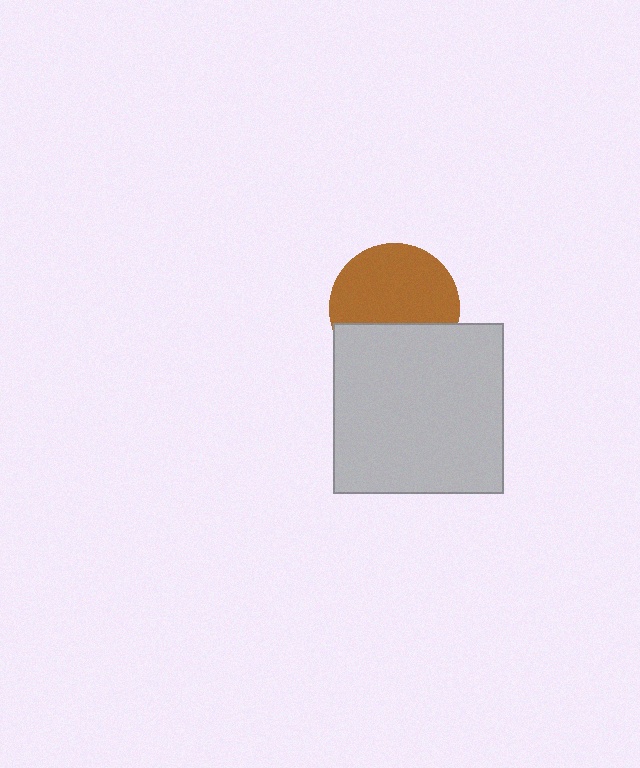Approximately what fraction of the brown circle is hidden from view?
Roughly 35% of the brown circle is hidden behind the light gray square.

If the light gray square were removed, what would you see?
You would see the complete brown circle.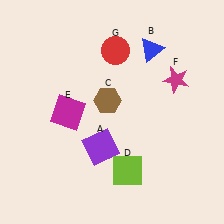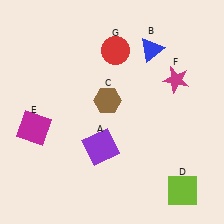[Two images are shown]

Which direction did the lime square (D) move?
The lime square (D) moved right.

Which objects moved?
The objects that moved are: the lime square (D), the magenta square (E).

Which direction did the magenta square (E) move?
The magenta square (E) moved left.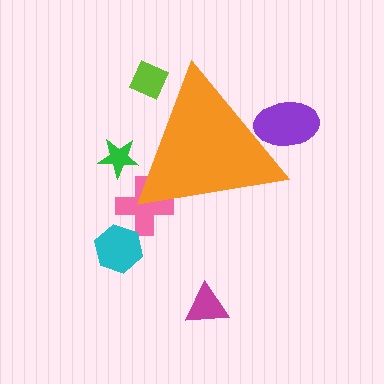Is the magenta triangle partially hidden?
No, the magenta triangle is fully visible.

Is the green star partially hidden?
Yes, the green star is partially hidden behind the orange triangle.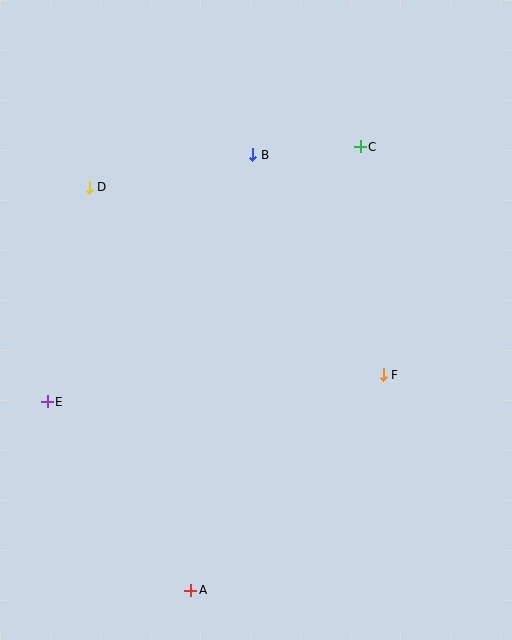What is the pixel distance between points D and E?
The distance between D and E is 218 pixels.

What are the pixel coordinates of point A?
Point A is at (191, 590).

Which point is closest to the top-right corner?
Point C is closest to the top-right corner.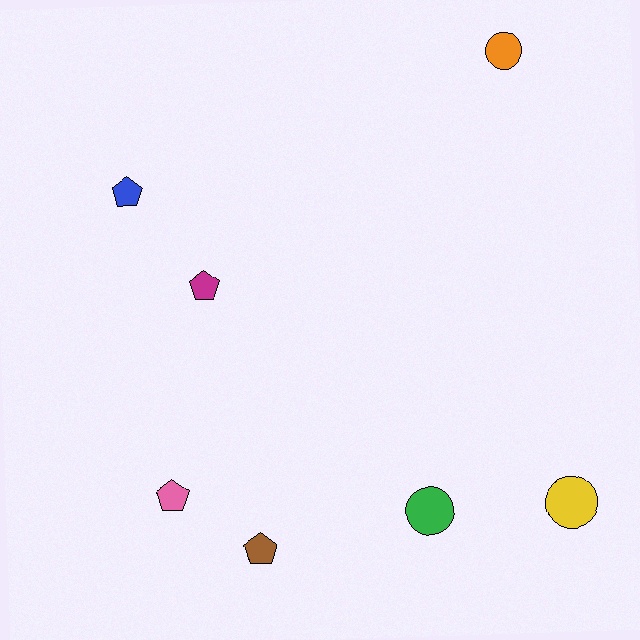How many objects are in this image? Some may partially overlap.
There are 7 objects.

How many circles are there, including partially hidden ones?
There are 3 circles.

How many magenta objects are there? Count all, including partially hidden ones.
There is 1 magenta object.